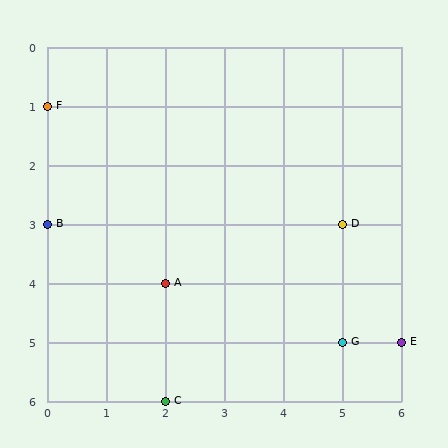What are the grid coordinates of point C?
Point C is at grid coordinates (2, 6).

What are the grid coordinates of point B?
Point B is at grid coordinates (0, 3).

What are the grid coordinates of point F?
Point F is at grid coordinates (0, 1).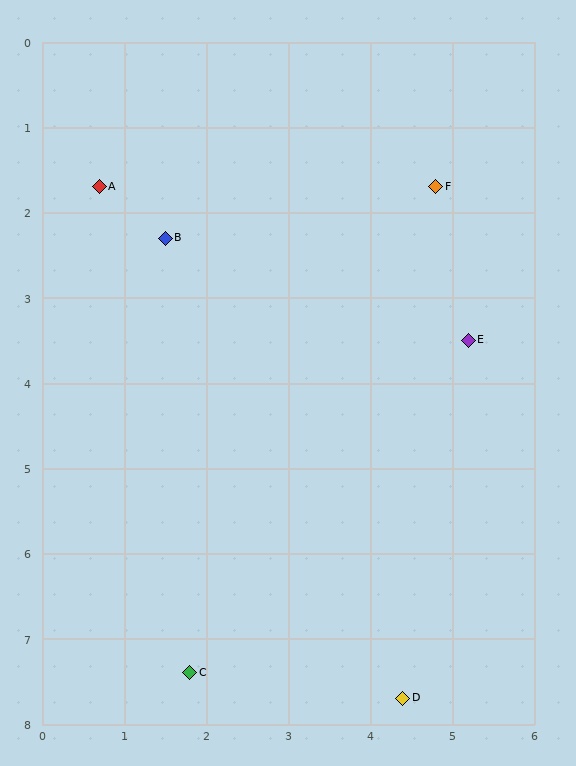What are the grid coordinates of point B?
Point B is at approximately (1.5, 2.3).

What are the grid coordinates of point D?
Point D is at approximately (4.4, 7.7).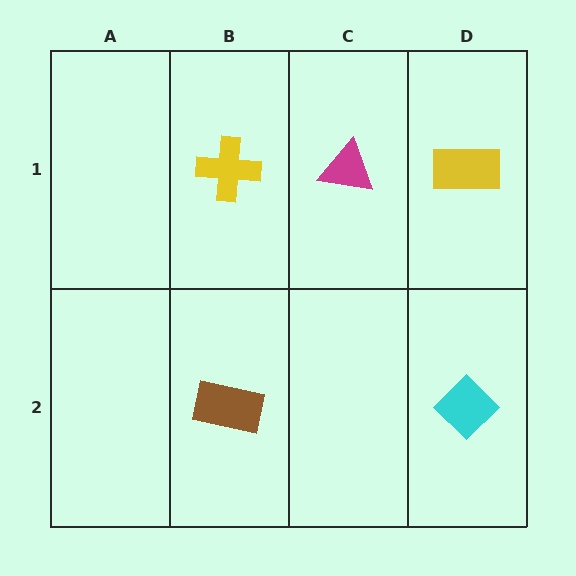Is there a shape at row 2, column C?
No, that cell is empty.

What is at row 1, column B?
A yellow cross.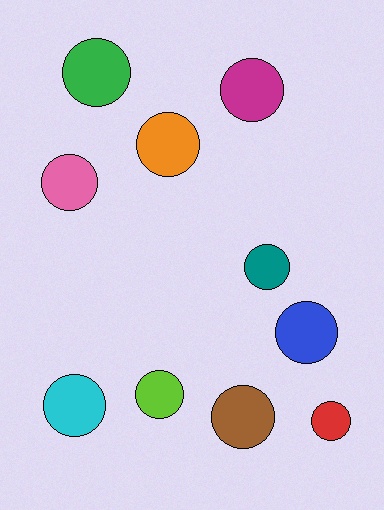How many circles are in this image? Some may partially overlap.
There are 10 circles.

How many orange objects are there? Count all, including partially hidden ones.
There is 1 orange object.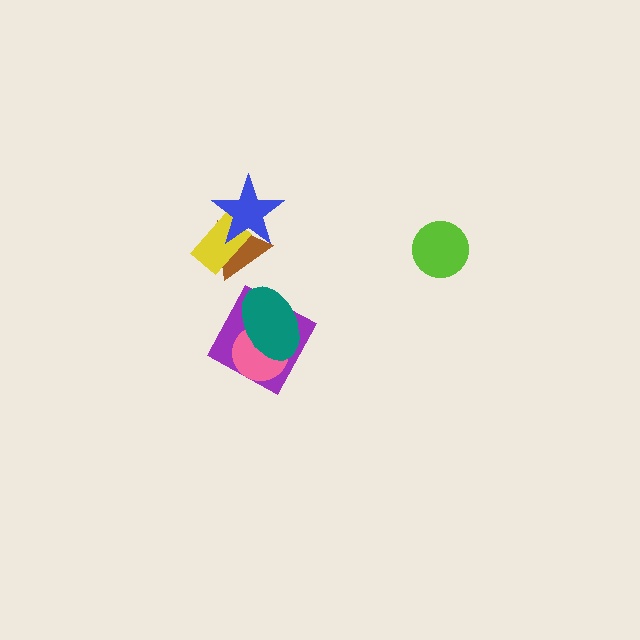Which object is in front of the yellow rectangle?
The blue star is in front of the yellow rectangle.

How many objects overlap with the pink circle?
2 objects overlap with the pink circle.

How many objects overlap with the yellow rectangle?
2 objects overlap with the yellow rectangle.